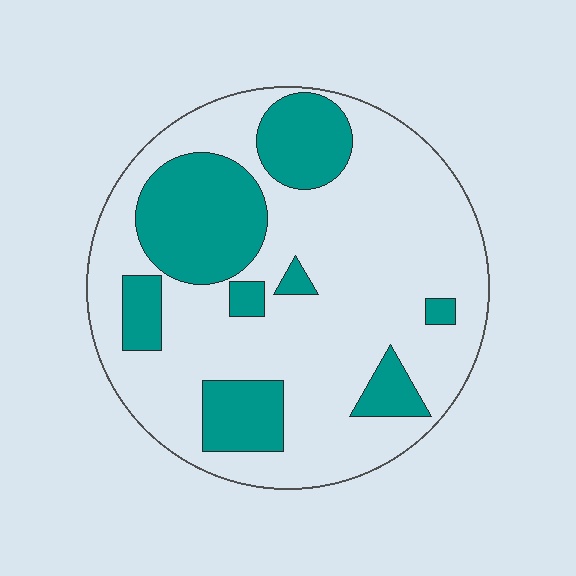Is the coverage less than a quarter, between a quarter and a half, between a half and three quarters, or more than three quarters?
Between a quarter and a half.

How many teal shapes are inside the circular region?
8.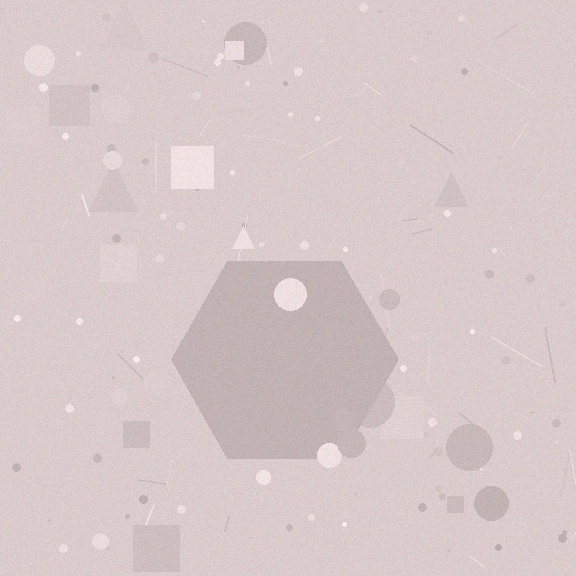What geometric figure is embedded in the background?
A hexagon is embedded in the background.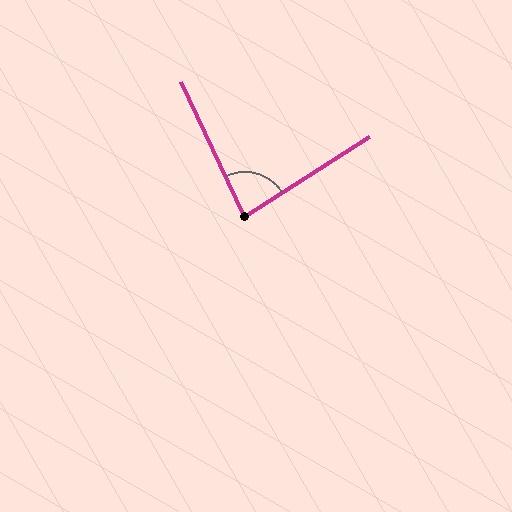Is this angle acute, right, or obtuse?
It is acute.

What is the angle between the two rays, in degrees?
Approximately 82 degrees.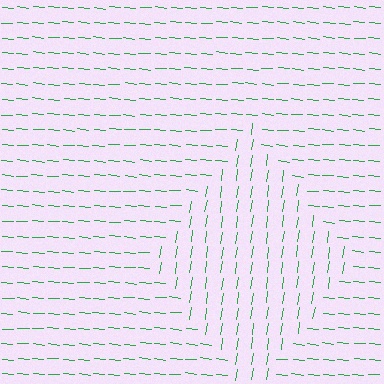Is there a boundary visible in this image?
Yes, there is a texture boundary formed by a change in line orientation.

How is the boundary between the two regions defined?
The boundary is defined purely by a change in line orientation (approximately 87 degrees difference). All lines are the same color and thickness.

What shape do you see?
I see a diamond.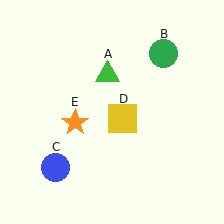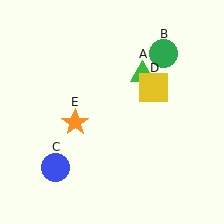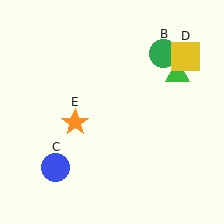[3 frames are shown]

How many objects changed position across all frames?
2 objects changed position: green triangle (object A), yellow square (object D).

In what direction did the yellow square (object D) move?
The yellow square (object D) moved up and to the right.